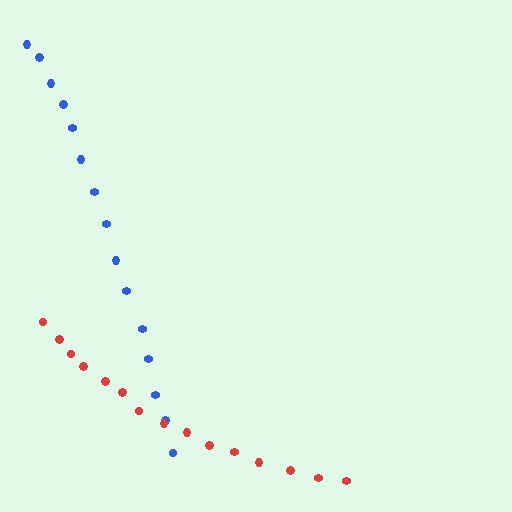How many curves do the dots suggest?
There are 2 distinct paths.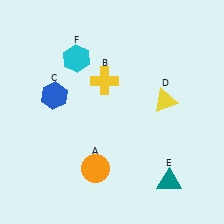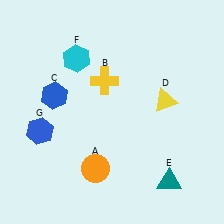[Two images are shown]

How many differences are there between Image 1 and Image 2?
There is 1 difference between the two images.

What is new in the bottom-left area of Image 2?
A blue hexagon (G) was added in the bottom-left area of Image 2.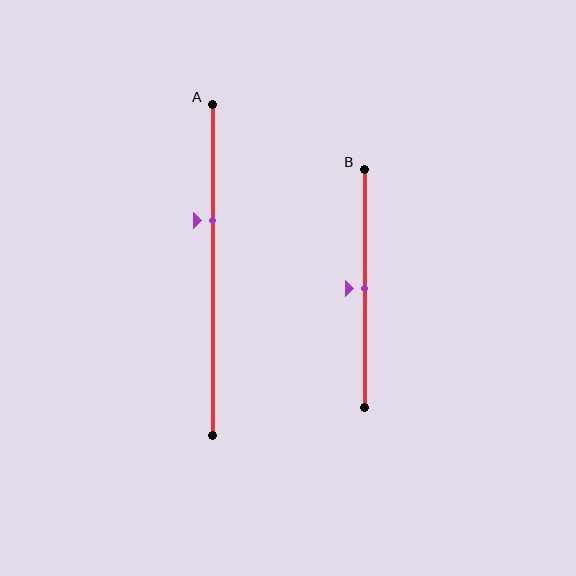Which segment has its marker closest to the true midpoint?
Segment B has its marker closest to the true midpoint.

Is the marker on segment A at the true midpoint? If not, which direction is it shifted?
No, the marker on segment A is shifted upward by about 15% of the segment length.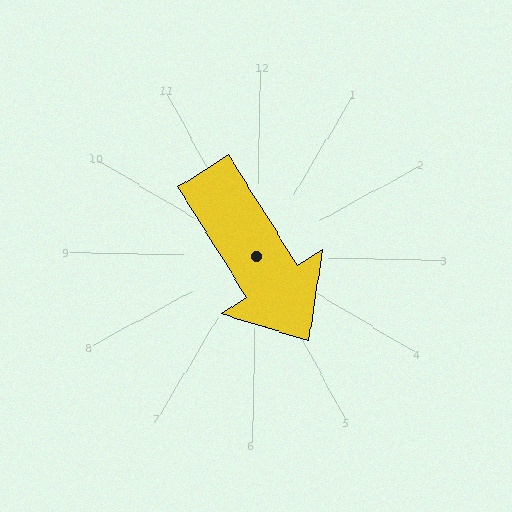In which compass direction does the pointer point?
Southeast.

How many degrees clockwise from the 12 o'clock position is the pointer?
Approximately 147 degrees.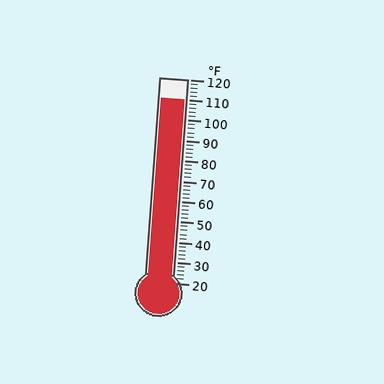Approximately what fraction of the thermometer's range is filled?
The thermometer is filled to approximately 90% of its range.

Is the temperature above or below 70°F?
The temperature is above 70°F.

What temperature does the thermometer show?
The thermometer shows approximately 110°F.